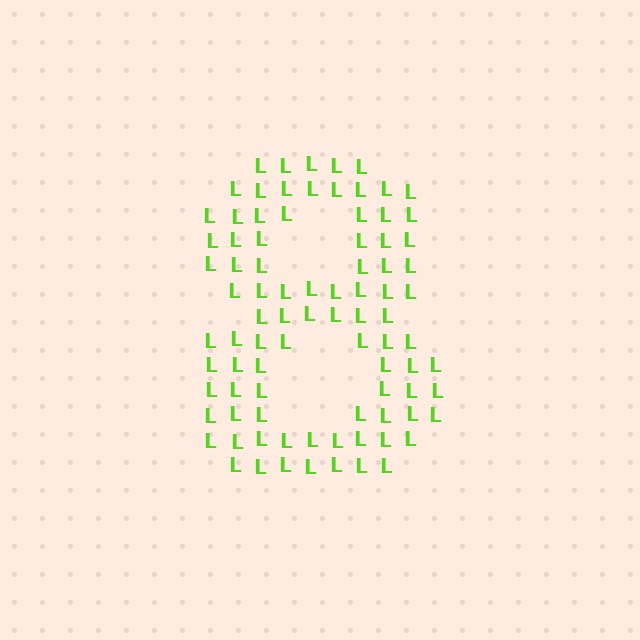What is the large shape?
The large shape is the digit 8.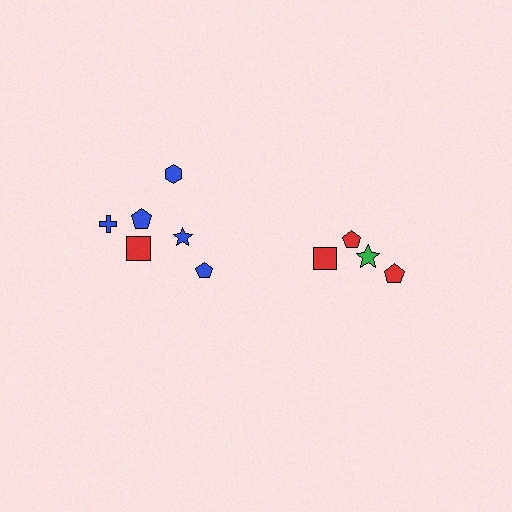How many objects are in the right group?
There are 4 objects.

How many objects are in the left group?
There are 6 objects.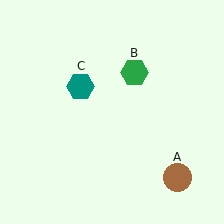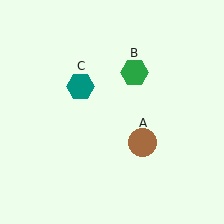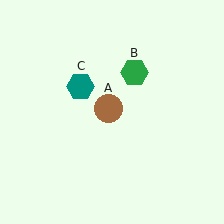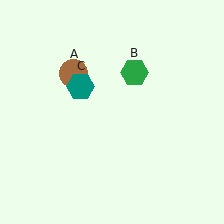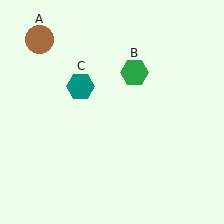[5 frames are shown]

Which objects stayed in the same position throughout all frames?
Green hexagon (object B) and teal hexagon (object C) remained stationary.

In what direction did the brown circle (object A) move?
The brown circle (object A) moved up and to the left.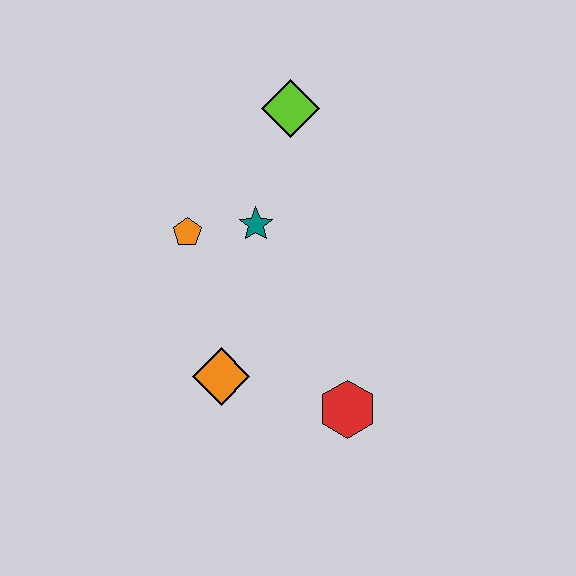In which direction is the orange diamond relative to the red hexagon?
The orange diamond is to the left of the red hexagon.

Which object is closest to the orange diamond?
The red hexagon is closest to the orange diamond.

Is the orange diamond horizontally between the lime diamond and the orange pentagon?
Yes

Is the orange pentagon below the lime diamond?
Yes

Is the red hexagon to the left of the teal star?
No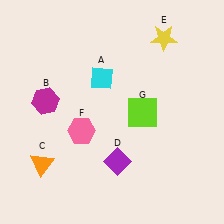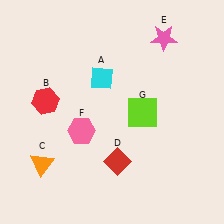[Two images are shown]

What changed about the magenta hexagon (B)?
In Image 1, B is magenta. In Image 2, it changed to red.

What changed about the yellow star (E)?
In Image 1, E is yellow. In Image 2, it changed to pink.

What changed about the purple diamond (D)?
In Image 1, D is purple. In Image 2, it changed to red.